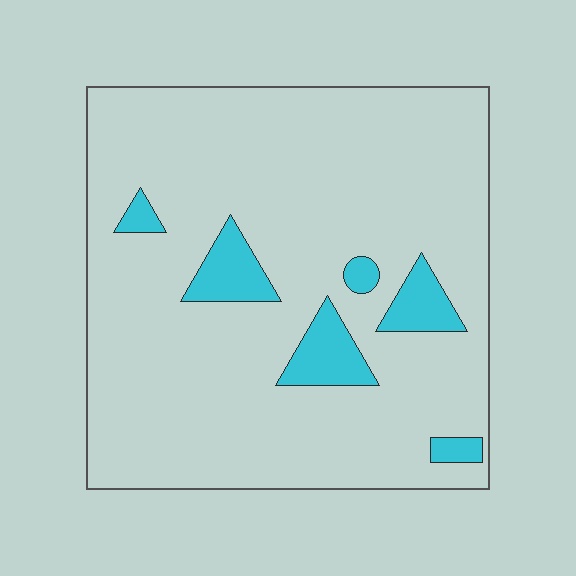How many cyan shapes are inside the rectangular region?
6.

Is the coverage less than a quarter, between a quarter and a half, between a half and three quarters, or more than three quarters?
Less than a quarter.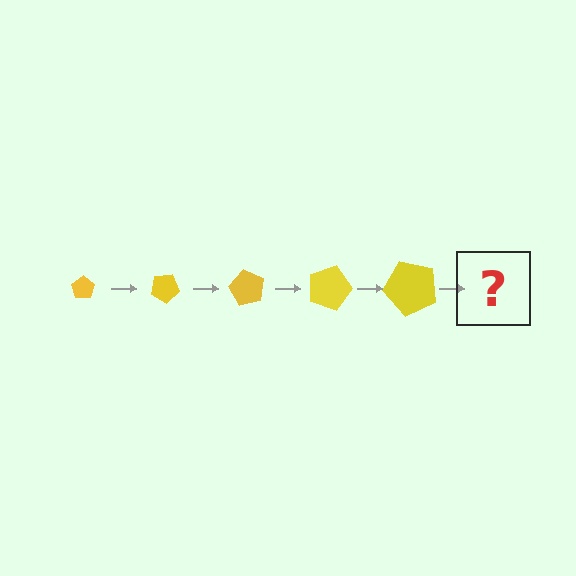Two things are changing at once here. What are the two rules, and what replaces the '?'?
The two rules are that the pentagon grows larger each step and it rotates 30 degrees each step. The '?' should be a pentagon, larger than the previous one and rotated 150 degrees from the start.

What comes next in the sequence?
The next element should be a pentagon, larger than the previous one and rotated 150 degrees from the start.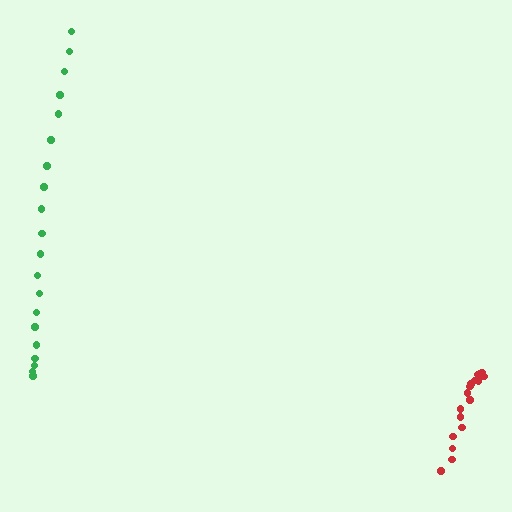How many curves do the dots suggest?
There are 2 distinct paths.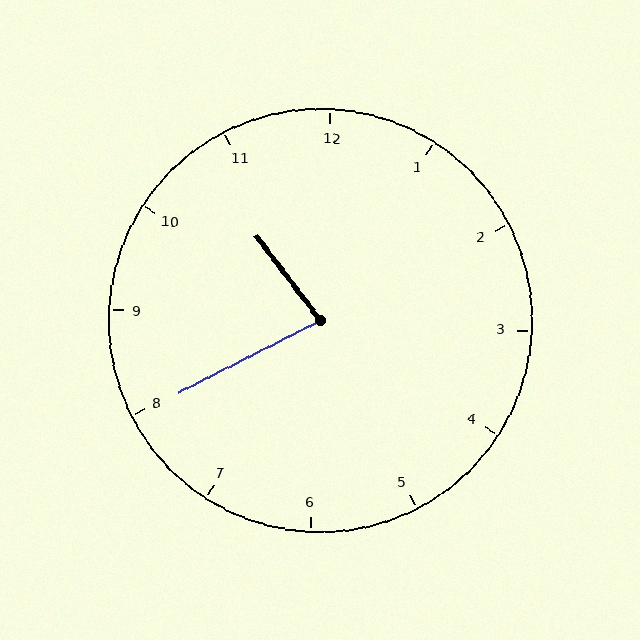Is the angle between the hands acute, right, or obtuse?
It is acute.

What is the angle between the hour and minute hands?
Approximately 80 degrees.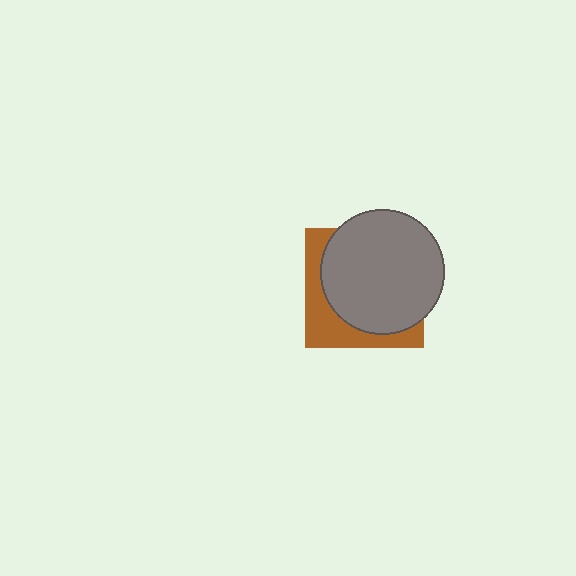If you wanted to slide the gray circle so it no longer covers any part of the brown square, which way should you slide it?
Slide it toward the upper-right — that is the most direct way to separate the two shapes.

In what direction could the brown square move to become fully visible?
The brown square could move toward the lower-left. That would shift it out from behind the gray circle entirely.